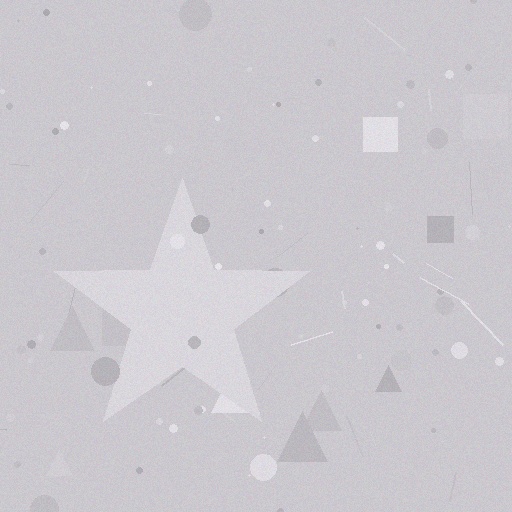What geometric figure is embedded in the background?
A star is embedded in the background.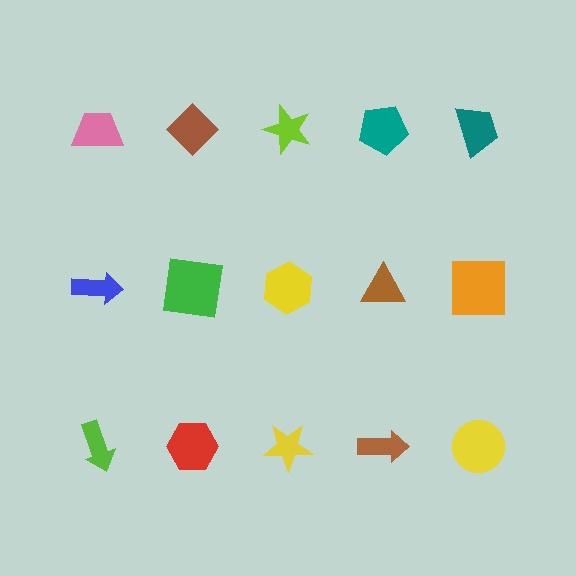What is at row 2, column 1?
A blue arrow.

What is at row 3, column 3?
A yellow star.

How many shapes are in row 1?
5 shapes.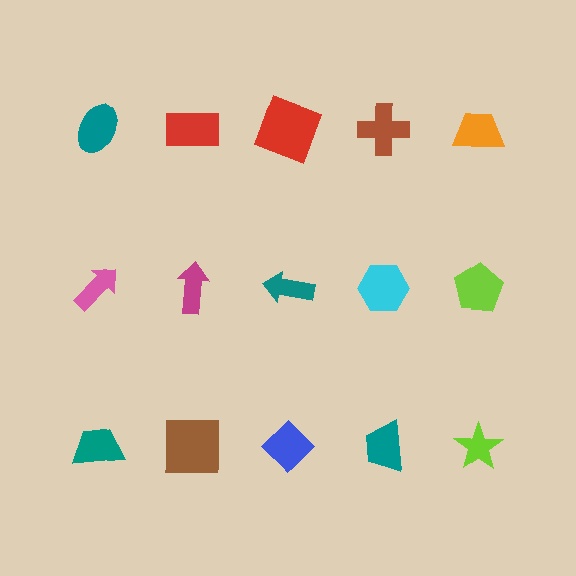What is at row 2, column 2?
A magenta arrow.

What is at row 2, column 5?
A lime pentagon.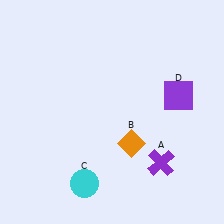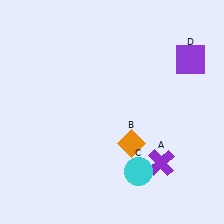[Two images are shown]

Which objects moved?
The objects that moved are: the cyan circle (C), the purple square (D).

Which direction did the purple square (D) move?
The purple square (D) moved up.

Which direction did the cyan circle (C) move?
The cyan circle (C) moved right.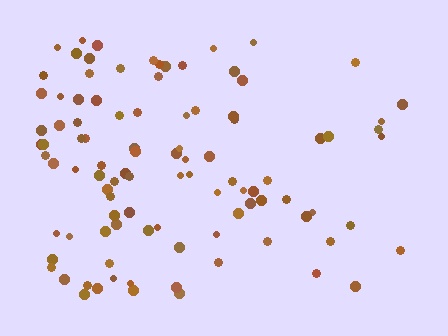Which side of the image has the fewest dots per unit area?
The right.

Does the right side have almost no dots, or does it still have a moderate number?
Still a moderate number, just noticeably fewer than the left.